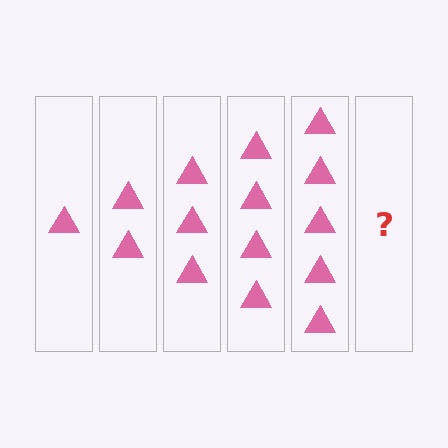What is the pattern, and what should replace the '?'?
The pattern is that each step adds one more triangle. The '?' should be 6 triangles.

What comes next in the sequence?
The next element should be 6 triangles.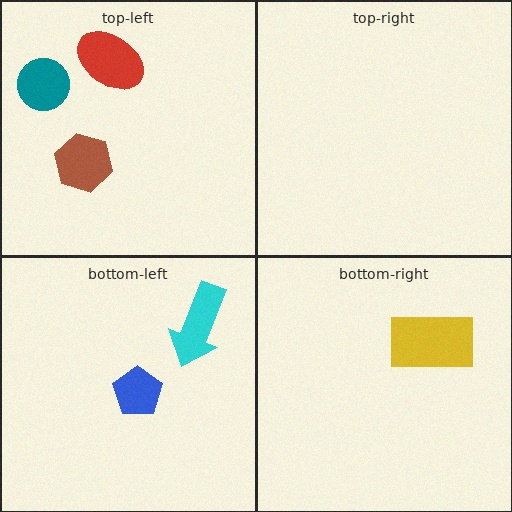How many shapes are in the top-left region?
3.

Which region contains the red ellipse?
The top-left region.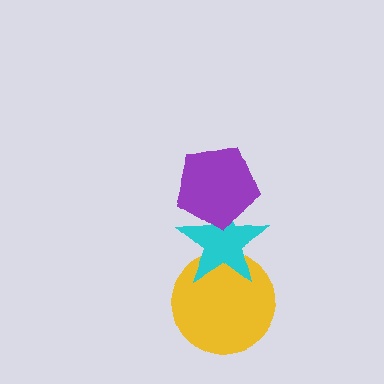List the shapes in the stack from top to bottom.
From top to bottom: the purple pentagon, the cyan star, the yellow circle.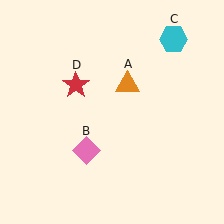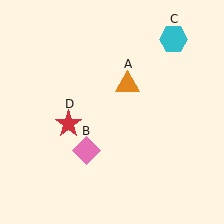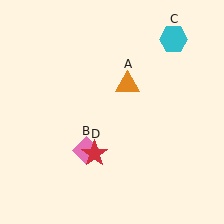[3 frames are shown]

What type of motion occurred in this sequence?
The red star (object D) rotated counterclockwise around the center of the scene.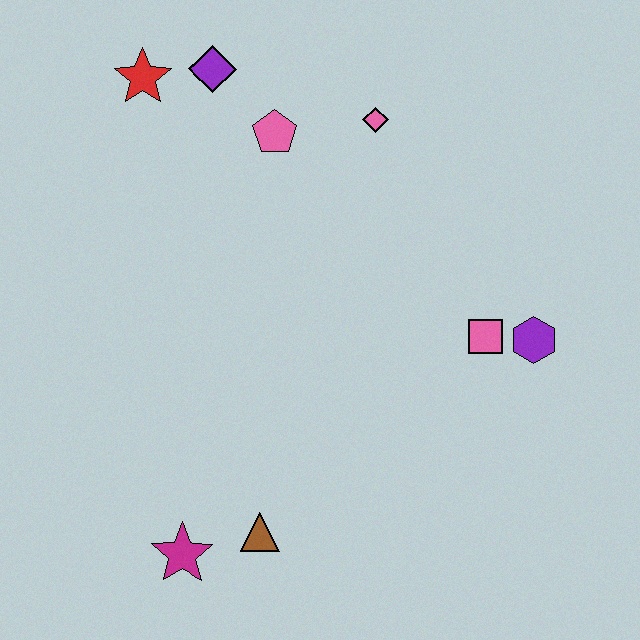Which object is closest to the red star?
The purple diamond is closest to the red star.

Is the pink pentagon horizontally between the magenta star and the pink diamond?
Yes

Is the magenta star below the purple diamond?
Yes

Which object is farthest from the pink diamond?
The magenta star is farthest from the pink diamond.